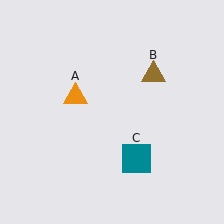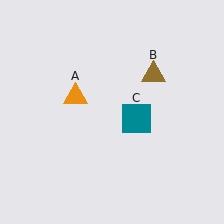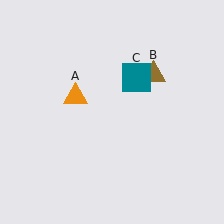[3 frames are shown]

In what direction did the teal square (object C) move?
The teal square (object C) moved up.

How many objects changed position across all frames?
1 object changed position: teal square (object C).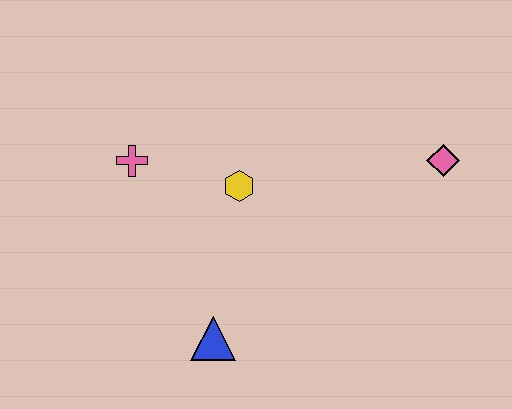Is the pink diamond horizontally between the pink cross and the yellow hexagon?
No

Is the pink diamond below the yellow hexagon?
No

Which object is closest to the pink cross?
The yellow hexagon is closest to the pink cross.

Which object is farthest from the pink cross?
The pink diamond is farthest from the pink cross.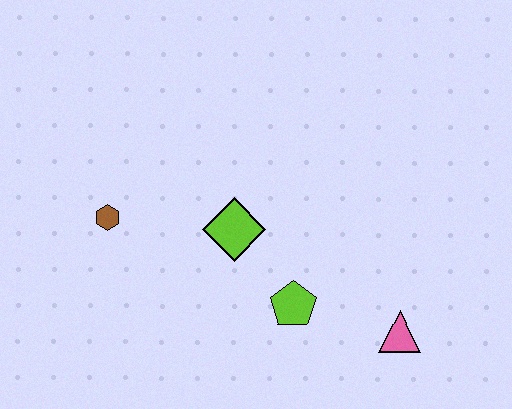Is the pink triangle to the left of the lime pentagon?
No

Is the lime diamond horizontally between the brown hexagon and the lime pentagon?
Yes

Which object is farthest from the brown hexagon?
The pink triangle is farthest from the brown hexagon.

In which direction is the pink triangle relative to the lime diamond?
The pink triangle is to the right of the lime diamond.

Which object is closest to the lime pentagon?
The lime diamond is closest to the lime pentagon.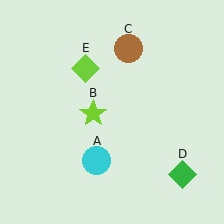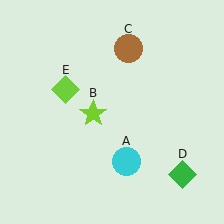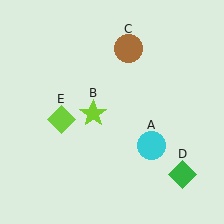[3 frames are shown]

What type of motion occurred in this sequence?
The cyan circle (object A), lime diamond (object E) rotated counterclockwise around the center of the scene.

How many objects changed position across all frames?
2 objects changed position: cyan circle (object A), lime diamond (object E).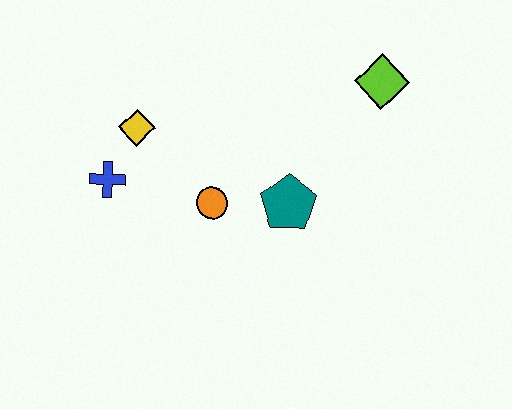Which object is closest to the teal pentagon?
The orange circle is closest to the teal pentagon.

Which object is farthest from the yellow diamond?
The lime diamond is farthest from the yellow diamond.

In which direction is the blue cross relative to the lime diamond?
The blue cross is to the left of the lime diamond.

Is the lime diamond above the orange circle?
Yes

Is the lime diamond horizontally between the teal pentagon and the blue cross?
No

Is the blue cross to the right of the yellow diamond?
No